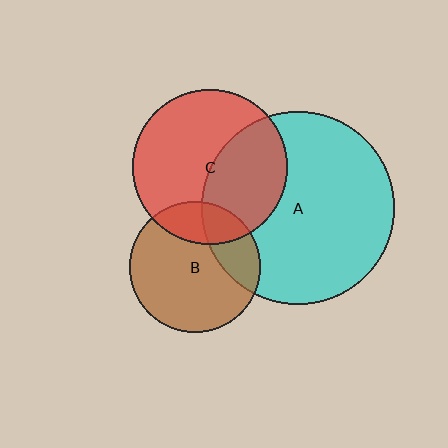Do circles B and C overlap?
Yes.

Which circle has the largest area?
Circle A (cyan).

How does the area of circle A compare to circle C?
Approximately 1.6 times.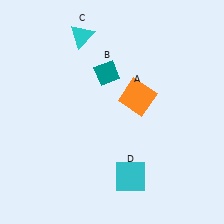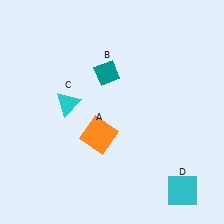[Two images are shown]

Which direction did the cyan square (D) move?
The cyan square (D) moved right.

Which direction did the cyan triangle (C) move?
The cyan triangle (C) moved down.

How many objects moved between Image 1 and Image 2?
3 objects moved between the two images.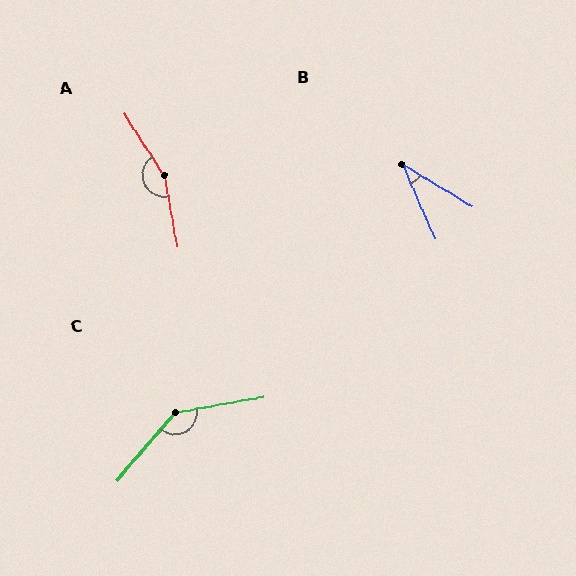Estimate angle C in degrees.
Approximately 140 degrees.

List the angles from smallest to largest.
B (35°), C (140°), A (157°).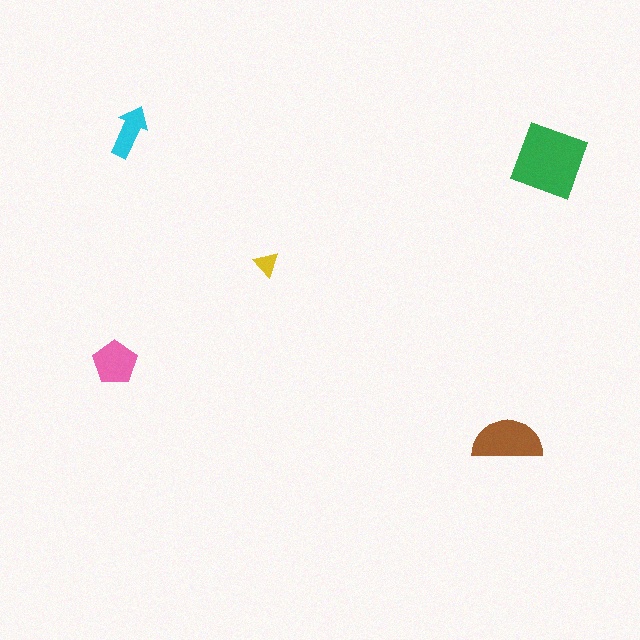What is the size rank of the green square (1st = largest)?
1st.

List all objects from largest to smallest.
The green square, the brown semicircle, the pink pentagon, the cyan arrow, the yellow triangle.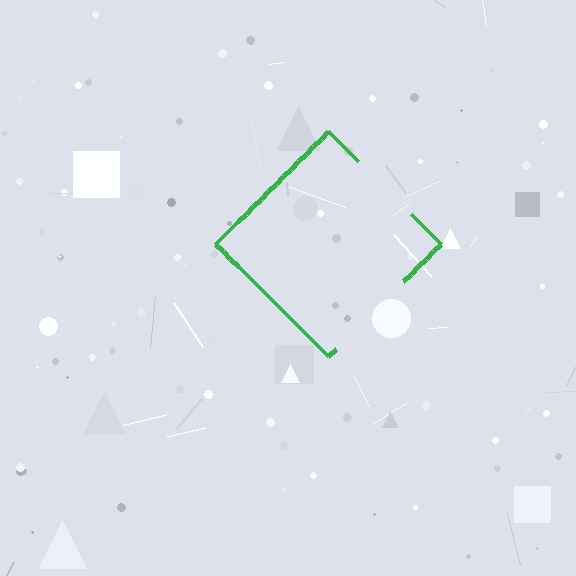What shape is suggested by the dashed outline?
The dashed outline suggests a diamond.